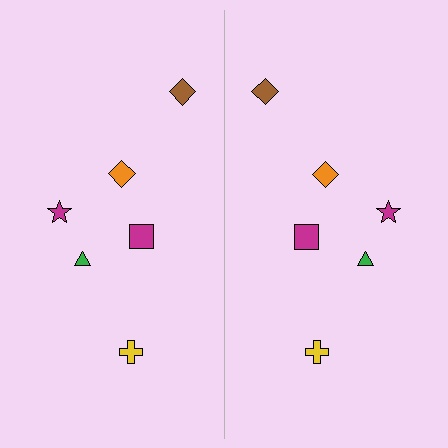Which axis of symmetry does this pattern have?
The pattern has a vertical axis of symmetry running through the center of the image.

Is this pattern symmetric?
Yes, this pattern has bilateral (reflection) symmetry.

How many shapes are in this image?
There are 12 shapes in this image.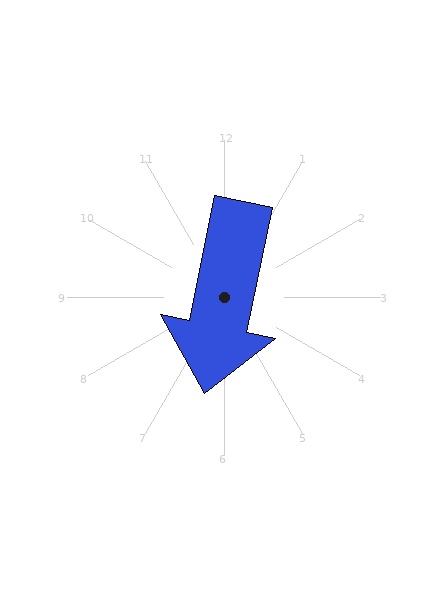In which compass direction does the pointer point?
South.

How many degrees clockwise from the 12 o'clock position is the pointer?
Approximately 191 degrees.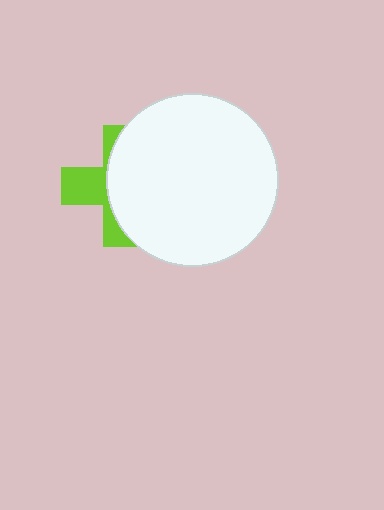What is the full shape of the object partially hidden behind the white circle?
The partially hidden object is a lime cross.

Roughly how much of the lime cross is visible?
A small part of it is visible (roughly 38%).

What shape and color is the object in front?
The object in front is a white circle.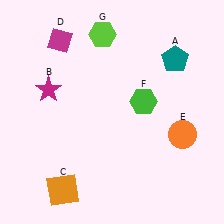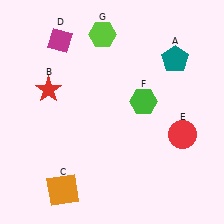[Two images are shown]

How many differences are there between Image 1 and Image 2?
There are 2 differences between the two images.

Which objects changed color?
B changed from magenta to red. E changed from orange to red.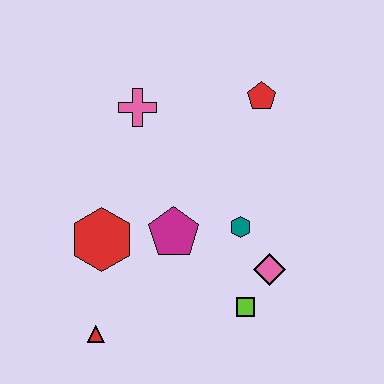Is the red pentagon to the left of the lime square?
No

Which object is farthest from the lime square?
The pink cross is farthest from the lime square.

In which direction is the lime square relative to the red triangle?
The lime square is to the right of the red triangle.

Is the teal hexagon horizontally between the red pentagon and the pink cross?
Yes